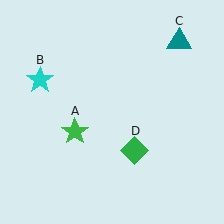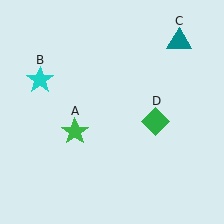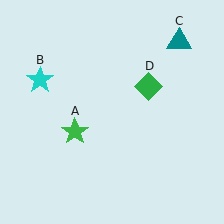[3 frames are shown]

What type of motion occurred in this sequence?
The green diamond (object D) rotated counterclockwise around the center of the scene.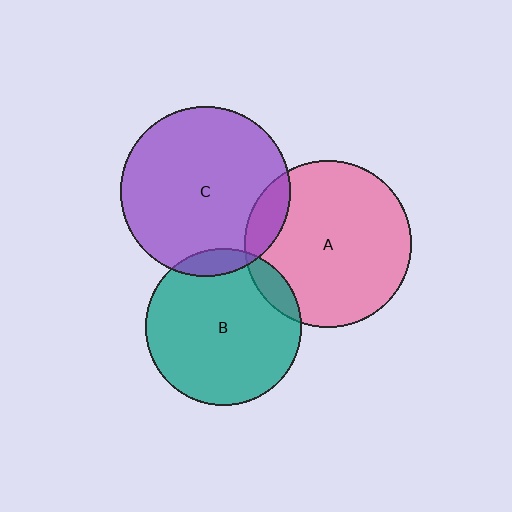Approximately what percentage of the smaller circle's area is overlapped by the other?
Approximately 10%.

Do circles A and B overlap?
Yes.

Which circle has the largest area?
Circle C (purple).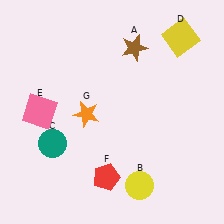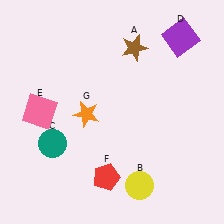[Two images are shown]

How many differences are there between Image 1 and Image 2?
There is 1 difference between the two images.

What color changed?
The square (D) changed from yellow in Image 1 to purple in Image 2.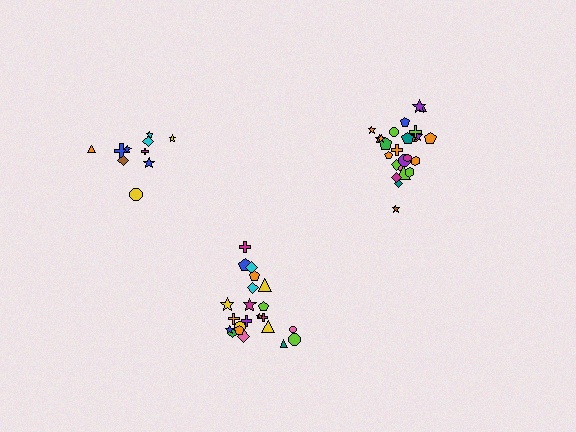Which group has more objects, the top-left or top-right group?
The top-right group.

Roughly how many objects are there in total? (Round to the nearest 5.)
Roughly 55 objects in total.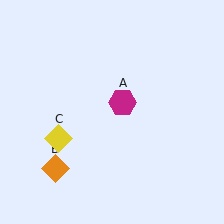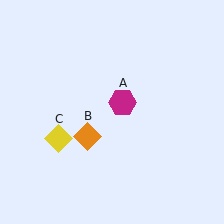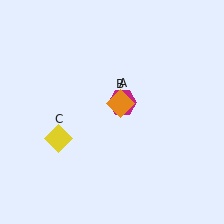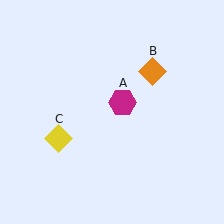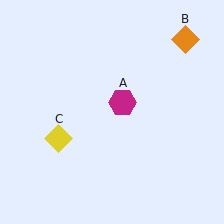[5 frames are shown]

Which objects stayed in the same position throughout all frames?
Magenta hexagon (object A) and yellow diamond (object C) remained stationary.